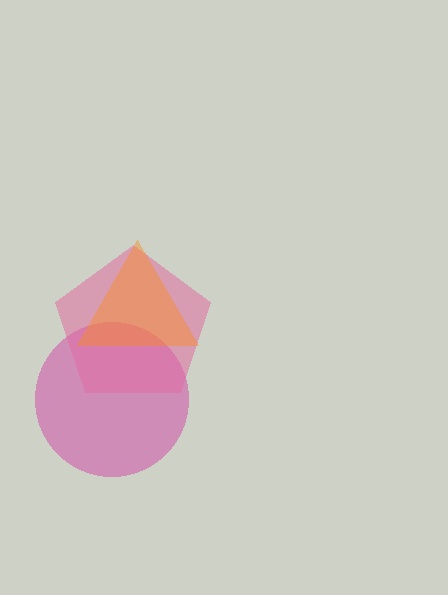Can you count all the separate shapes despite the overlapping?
Yes, there are 3 separate shapes.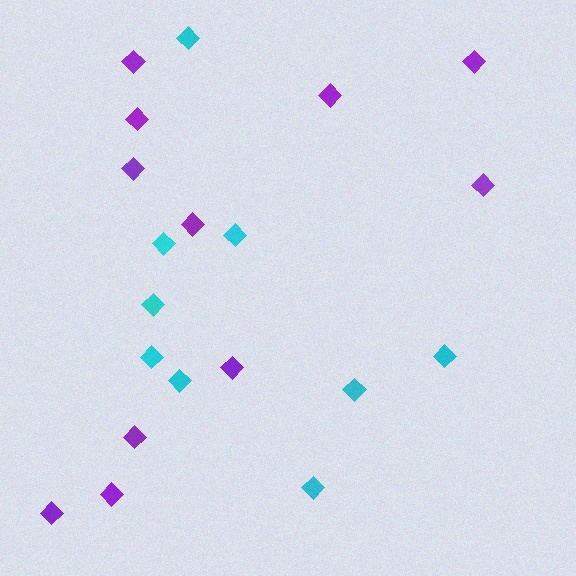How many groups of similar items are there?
There are 2 groups: one group of cyan diamonds (9) and one group of purple diamonds (11).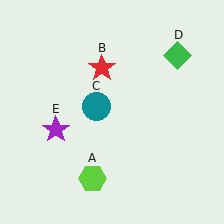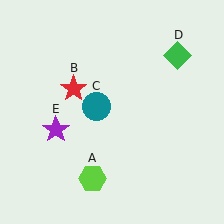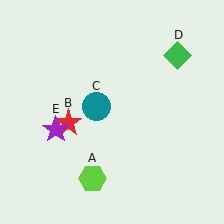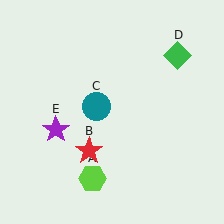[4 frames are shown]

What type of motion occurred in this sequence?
The red star (object B) rotated counterclockwise around the center of the scene.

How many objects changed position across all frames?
1 object changed position: red star (object B).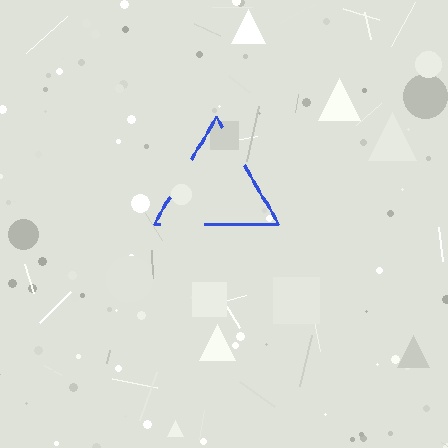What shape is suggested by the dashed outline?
The dashed outline suggests a triangle.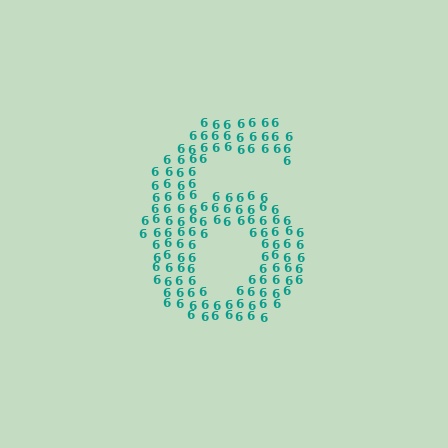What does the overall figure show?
The overall figure shows the digit 6.